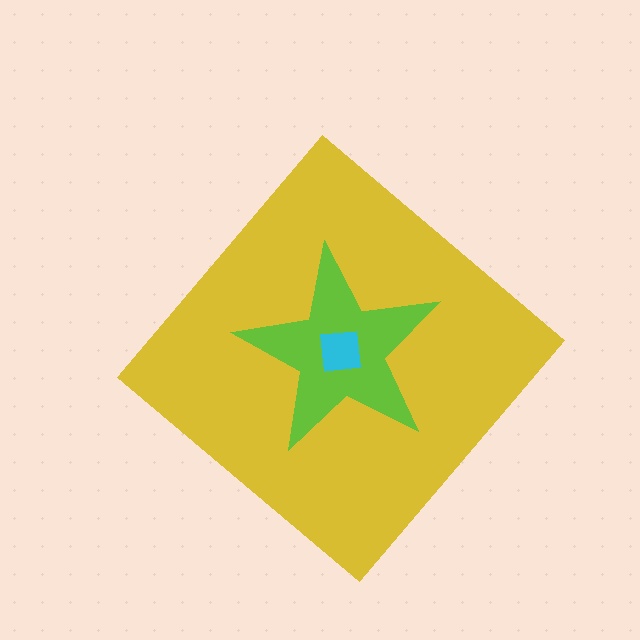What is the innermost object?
The cyan square.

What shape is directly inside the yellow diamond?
The lime star.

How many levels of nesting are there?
3.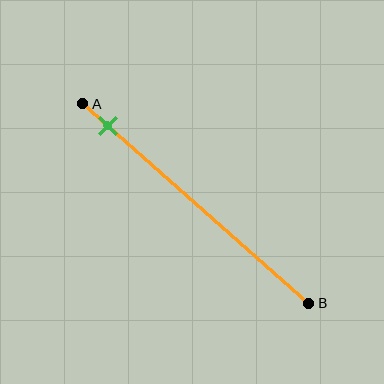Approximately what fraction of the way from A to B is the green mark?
The green mark is approximately 10% of the way from A to B.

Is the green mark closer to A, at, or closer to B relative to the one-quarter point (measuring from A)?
The green mark is closer to point A than the one-quarter point of segment AB.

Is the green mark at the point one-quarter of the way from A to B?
No, the mark is at about 10% from A, not at the 25% one-quarter point.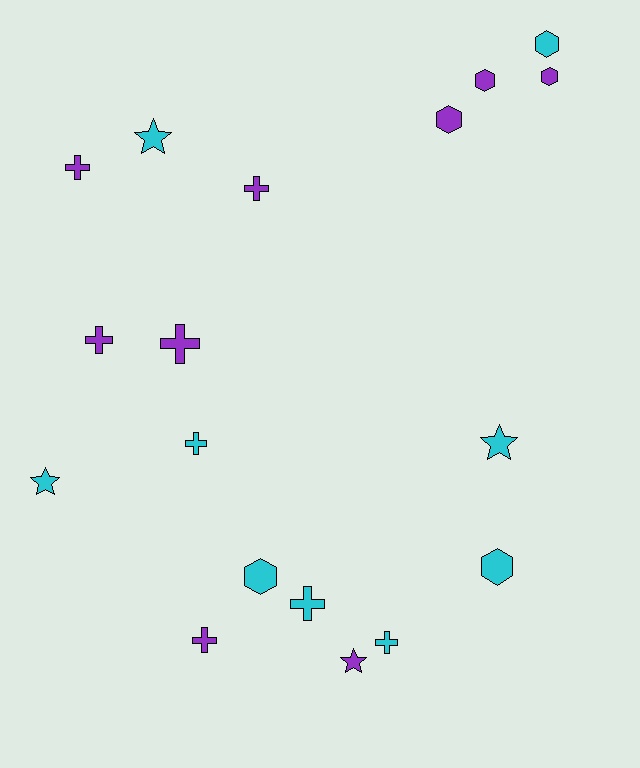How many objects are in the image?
There are 18 objects.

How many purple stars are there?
There is 1 purple star.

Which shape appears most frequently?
Cross, with 8 objects.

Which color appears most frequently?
Purple, with 9 objects.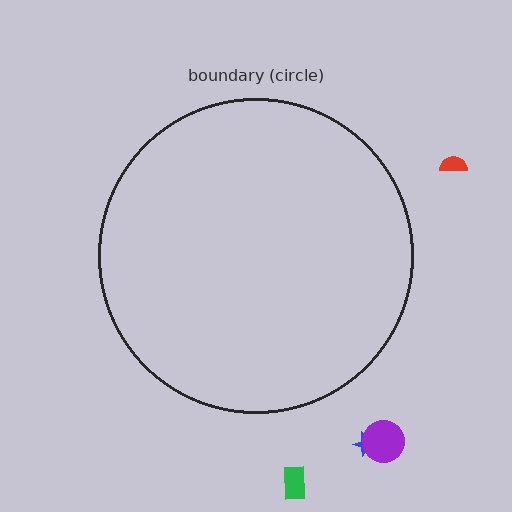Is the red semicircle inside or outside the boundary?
Outside.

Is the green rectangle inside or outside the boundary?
Outside.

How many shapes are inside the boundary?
0 inside, 4 outside.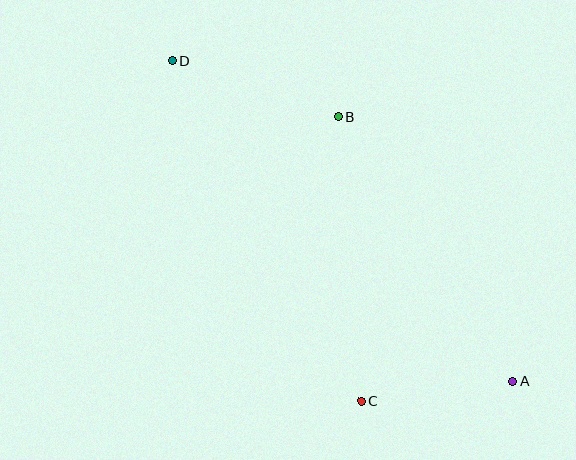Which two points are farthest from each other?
Points A and D are farthest from each other.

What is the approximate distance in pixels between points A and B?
The distance between A and B is approximately 317 pixels.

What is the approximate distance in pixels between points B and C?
The distance between B and C is approximately 285 pixels.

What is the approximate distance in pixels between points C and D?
The distance between C and D is approximately 389 pixels.